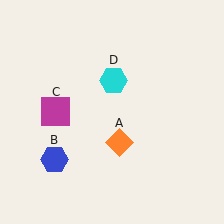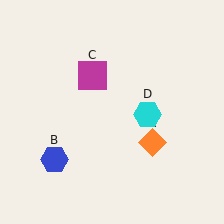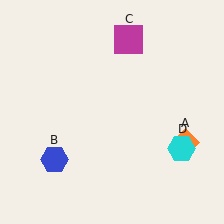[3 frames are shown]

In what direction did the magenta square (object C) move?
The magenta square (object C) moved up and to the right.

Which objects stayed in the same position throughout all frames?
Blue hexagon (object B) remained stationary.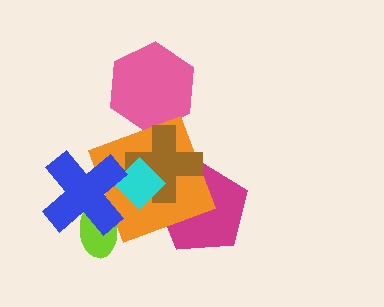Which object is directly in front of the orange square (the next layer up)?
The brown cross is directly in front of the orange square.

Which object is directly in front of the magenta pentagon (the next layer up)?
The orange square is directly in front of the magenta pentagon.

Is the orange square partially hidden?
Yes, it is partially covered by another shape.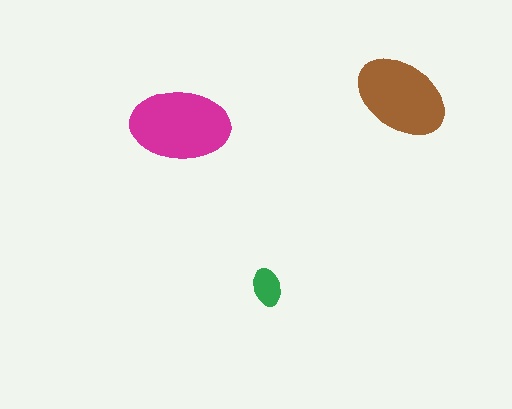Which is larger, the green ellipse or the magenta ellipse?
The magenta one.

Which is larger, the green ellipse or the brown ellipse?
The brown one.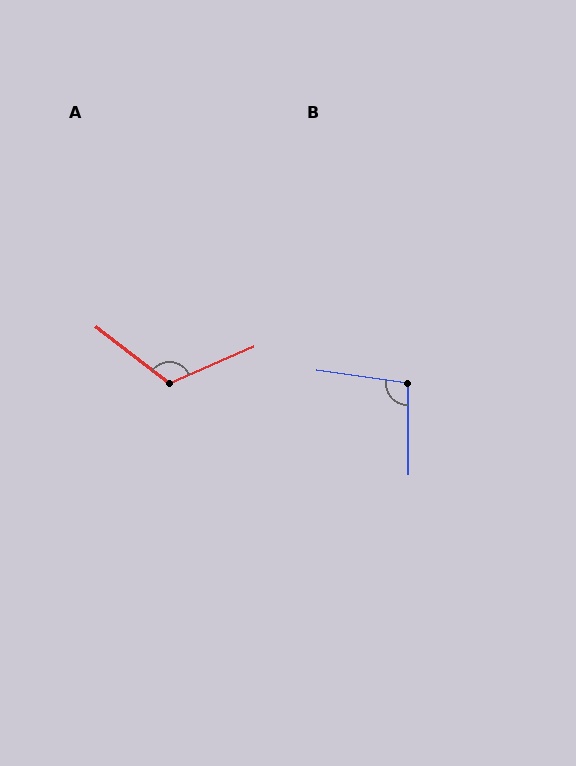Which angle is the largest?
A, at approximately 119 degrees.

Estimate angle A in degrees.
Approximately 119 degrees.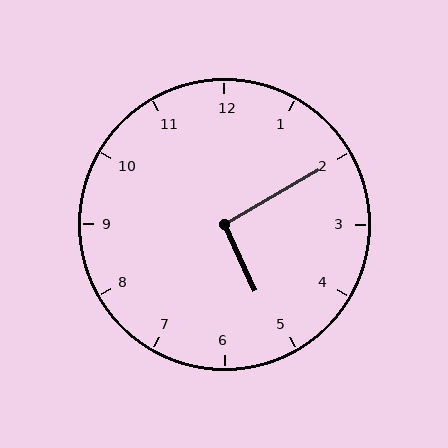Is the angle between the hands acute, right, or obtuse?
It is right.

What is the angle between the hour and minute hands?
Approximately 95 degrees.